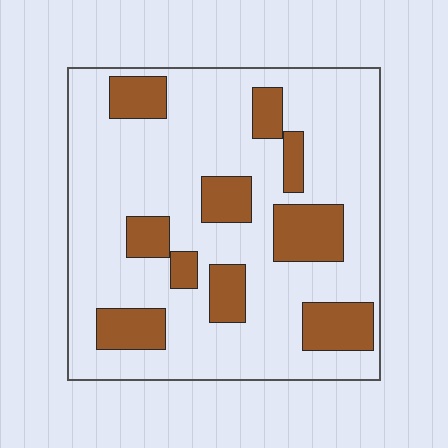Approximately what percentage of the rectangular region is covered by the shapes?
Approximately 25%.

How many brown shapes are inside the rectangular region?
10.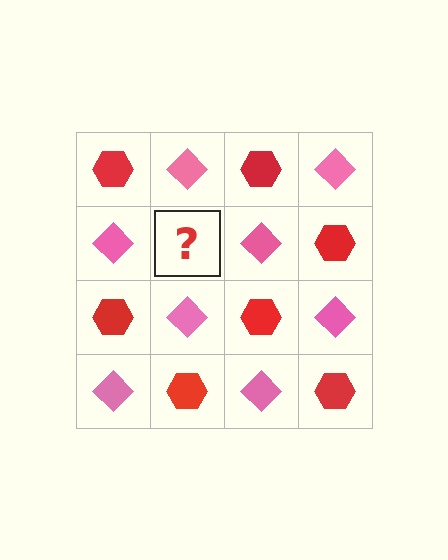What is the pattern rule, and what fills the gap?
The rule is that it alternates red hexagon and pink diamond in a checkerboard pattern. The gap should be filled with a red hexagon.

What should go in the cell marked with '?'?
The missing cell should contain a red hexagon.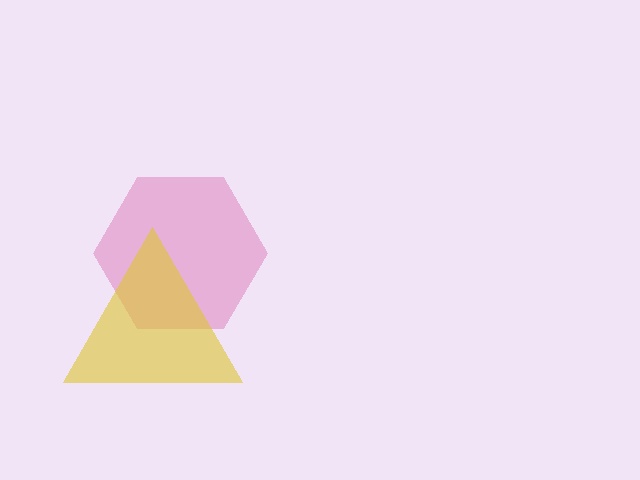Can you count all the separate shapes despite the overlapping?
Yes, there are 2 separate shapes.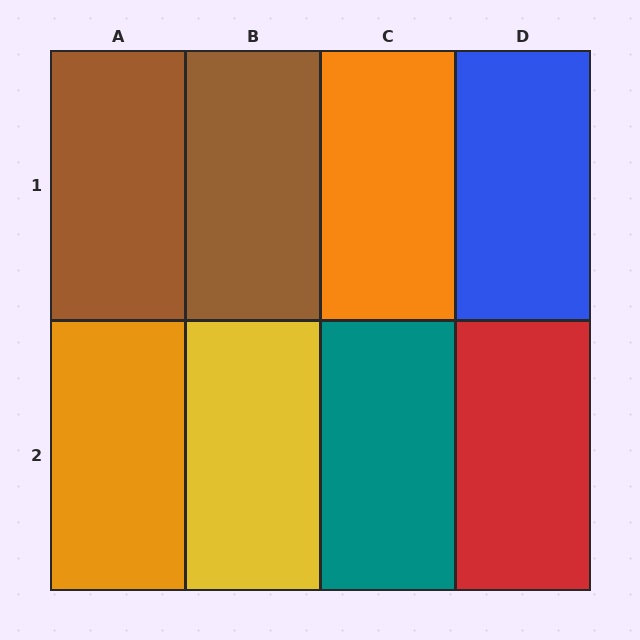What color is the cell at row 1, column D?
Blue.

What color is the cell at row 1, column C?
Orange.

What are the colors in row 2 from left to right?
Orange, yellow, teal, red.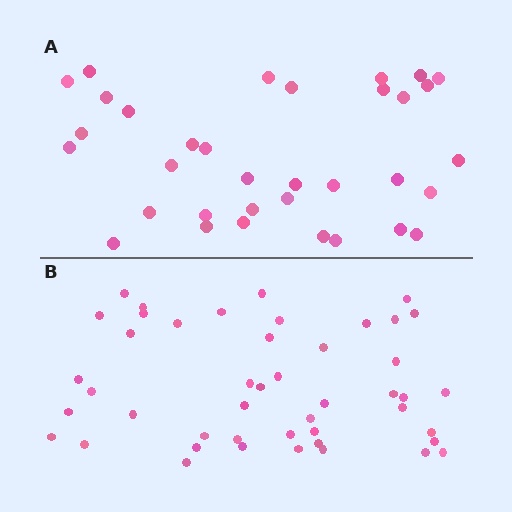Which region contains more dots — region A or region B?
Region B (the bottom region) has more dots.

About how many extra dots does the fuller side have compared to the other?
Region B has roughly 12 or so more dots than region A.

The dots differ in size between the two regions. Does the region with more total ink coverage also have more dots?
No. Region A has more total ink coverage because its dots are larger, but region B actually contains more individual dots. Total area can be misleading — the number of items is what matters here.